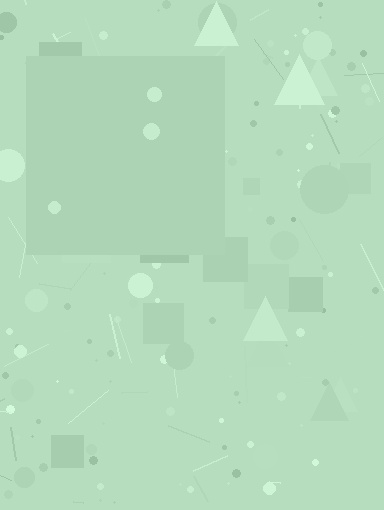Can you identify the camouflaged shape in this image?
The camouflaged shape is a square.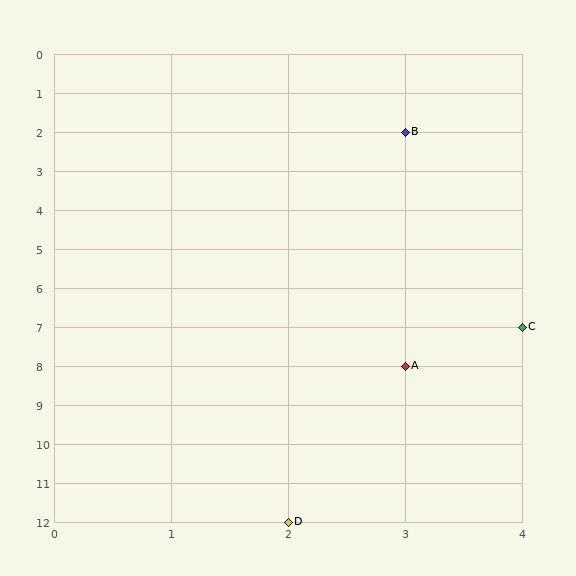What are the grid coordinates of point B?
Point B is at grid coordinates (3, 2).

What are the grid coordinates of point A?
Point A is at grid coordinates (3, 8).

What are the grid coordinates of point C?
Point C is at grid coordinates (4, 7).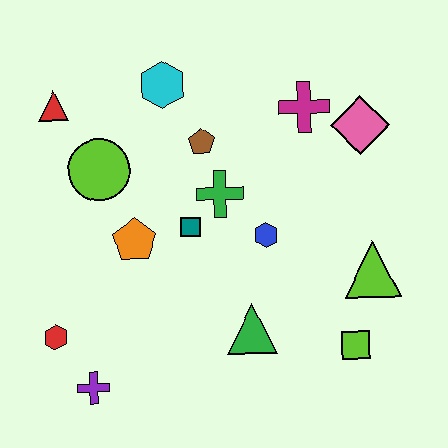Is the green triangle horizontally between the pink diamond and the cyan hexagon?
Yes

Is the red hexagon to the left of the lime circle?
Yes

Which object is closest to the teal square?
The green cross is closest to the teal square.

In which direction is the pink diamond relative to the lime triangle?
The pink diamond is above the lime triangle.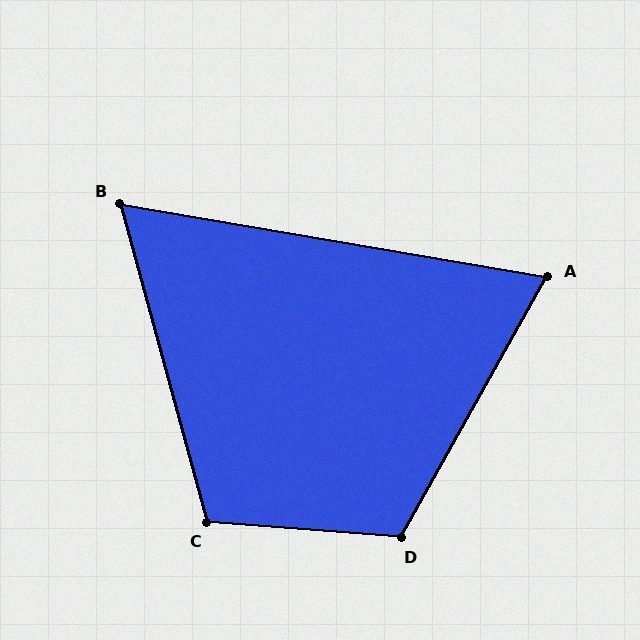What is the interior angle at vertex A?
Approximately 70 degrees (acute).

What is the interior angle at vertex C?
Approximately 110 degrees (obtuse).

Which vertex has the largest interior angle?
D, at approximately 115 degrees.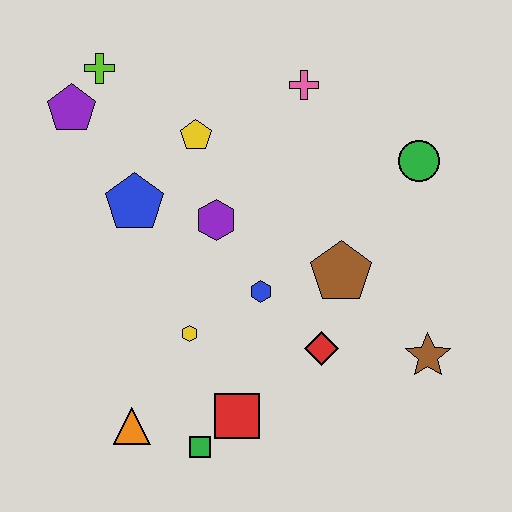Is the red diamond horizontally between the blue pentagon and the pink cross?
No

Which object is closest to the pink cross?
The yellow pentagon is closest to the pink cross.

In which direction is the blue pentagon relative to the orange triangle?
The blue pentagon is above the orange triangle.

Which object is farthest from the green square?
The lime cross is farthest from the green square.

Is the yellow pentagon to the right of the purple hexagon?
No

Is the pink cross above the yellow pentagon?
Yes